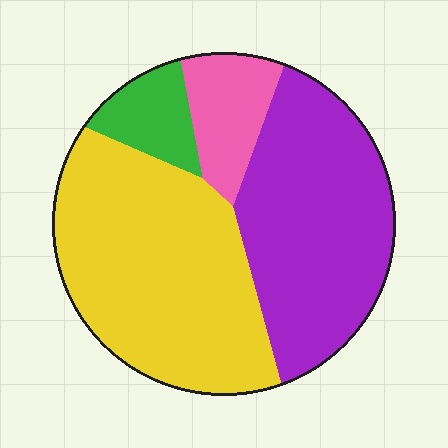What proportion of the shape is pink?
Pink takes up about one tenth (1/10) of the shape.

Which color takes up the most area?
Yellow, at roughly 45%.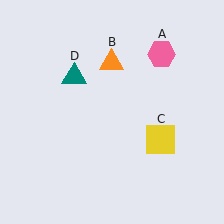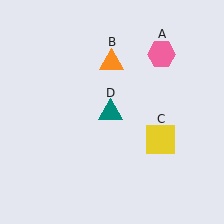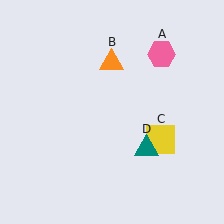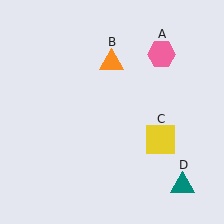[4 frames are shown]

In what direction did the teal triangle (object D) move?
The teal triangle (object D) moved down and to the right.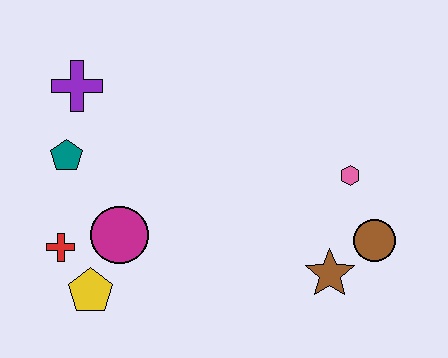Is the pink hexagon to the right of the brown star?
Yes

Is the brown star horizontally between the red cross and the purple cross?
No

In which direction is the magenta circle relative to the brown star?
The magenta circle is to the left of the brown star.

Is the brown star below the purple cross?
Yes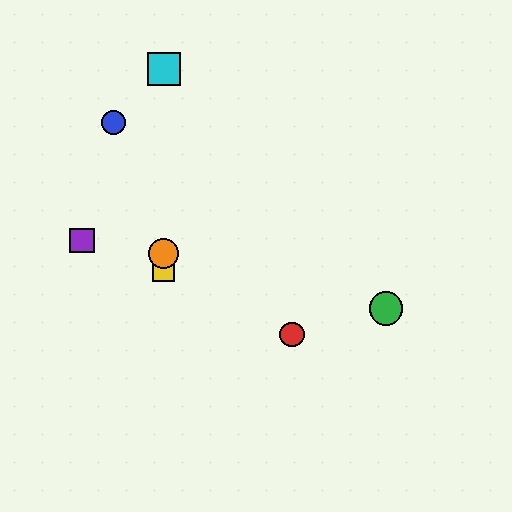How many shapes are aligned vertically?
3 shapes (the yellow square, the orange circle, the cyan square) are aligned vertically.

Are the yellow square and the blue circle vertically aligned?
No, the yellow square is at x≈164 and the blue circle is at x≈113.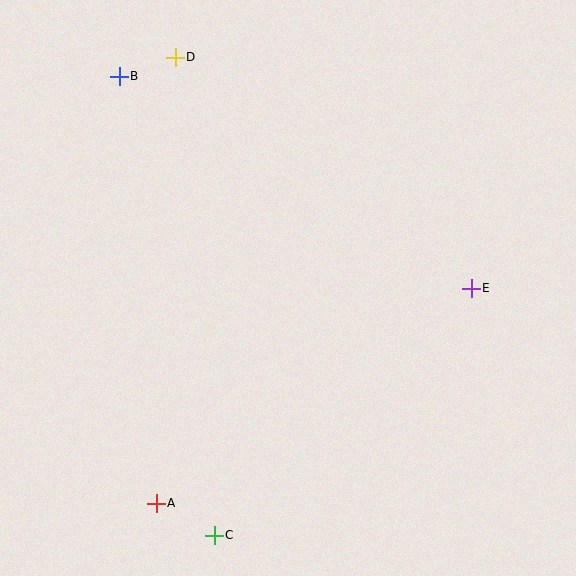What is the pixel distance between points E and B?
The distance between E and B is 411 pixels.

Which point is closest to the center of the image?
Point E at (471, 288) is closest to the center.